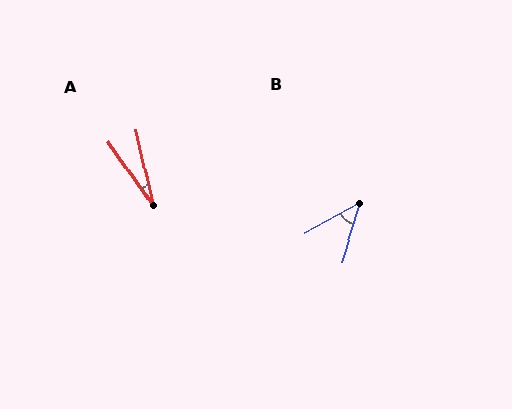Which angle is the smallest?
A, at approximately 22 degrees.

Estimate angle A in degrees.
Approximately 22 degrees.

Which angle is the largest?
B, at approximately 44 degrees.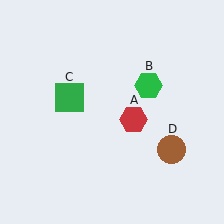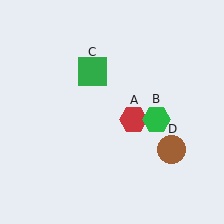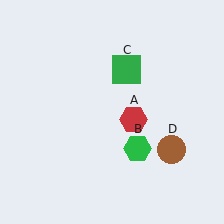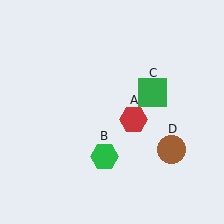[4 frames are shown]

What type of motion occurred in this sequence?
The green hexagon (object B), green square (object C) rotated clockwise around the center of the scene.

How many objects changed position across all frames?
2 objects changed position: green hexagon (object B), green square (object C).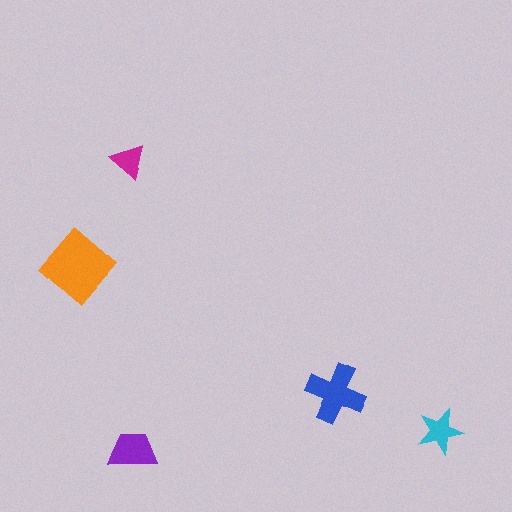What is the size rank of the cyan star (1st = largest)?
4th.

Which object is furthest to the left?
The orange diamond is leftmost.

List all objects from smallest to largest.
The magenta triangle, the cyan star, the purple trapezoid, the blue cross, the orange diamond.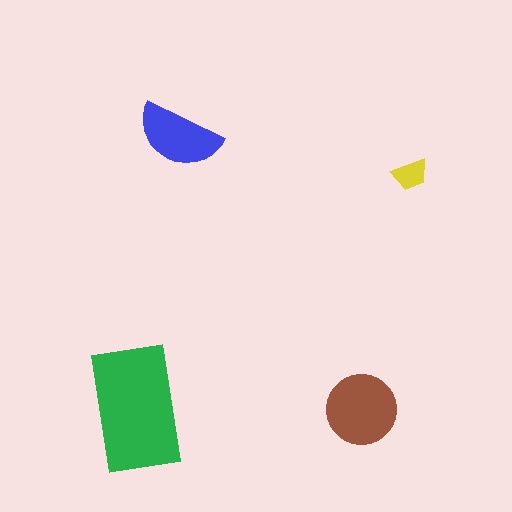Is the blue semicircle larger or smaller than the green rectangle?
Smaller.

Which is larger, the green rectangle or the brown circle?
The green rectangle.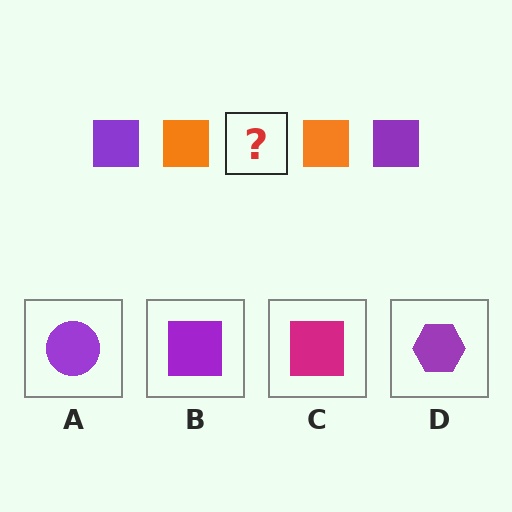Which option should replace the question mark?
Option B.